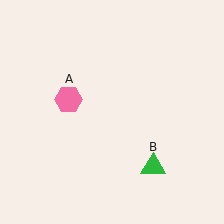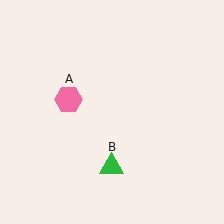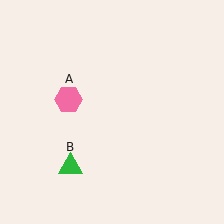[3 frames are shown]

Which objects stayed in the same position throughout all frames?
Pink hexagon (object A) remained stationary.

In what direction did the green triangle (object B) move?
The green triangle (object B) moved left.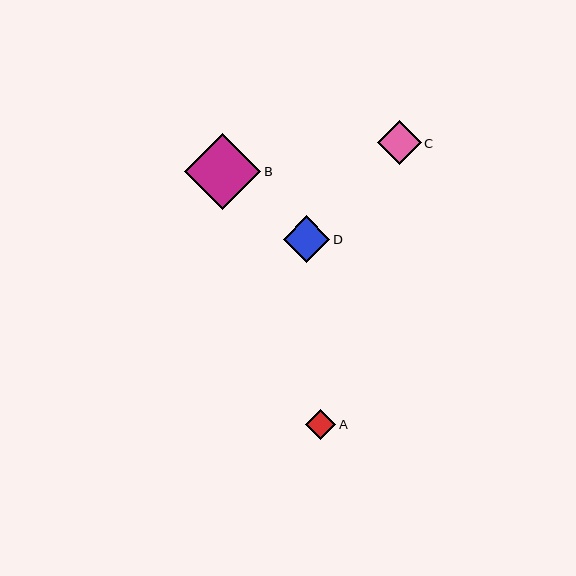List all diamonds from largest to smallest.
From largest to smallest: B, D, C, A.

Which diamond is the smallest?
Diamond A is the smallest with a size of approximately 30 pixels.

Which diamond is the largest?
Diamond B is the largest with a size of approximately 76 pixels.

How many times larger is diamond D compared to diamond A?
Diamond D is approximately 1.5 times the size of diamond A.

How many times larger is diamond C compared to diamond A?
Diamond C is approximately 1.5 times the size of diamond A.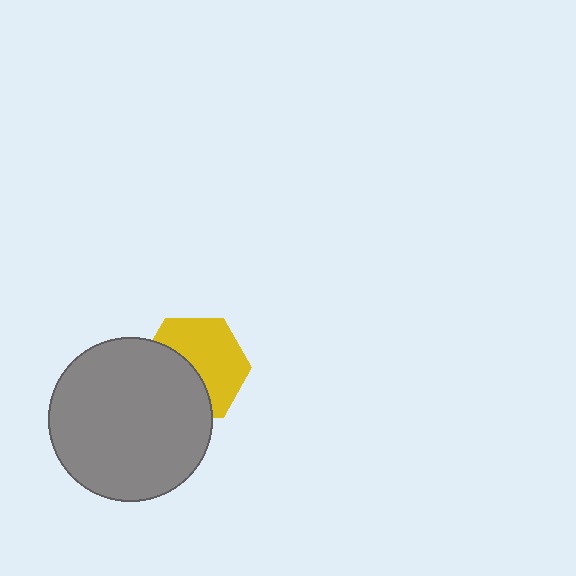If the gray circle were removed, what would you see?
You would see the complete yellow hexagon.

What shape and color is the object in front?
The object in front is a gray circle.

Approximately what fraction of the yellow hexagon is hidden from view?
Roughly 43% of the yellow hexagon is hidden behind the gray circle.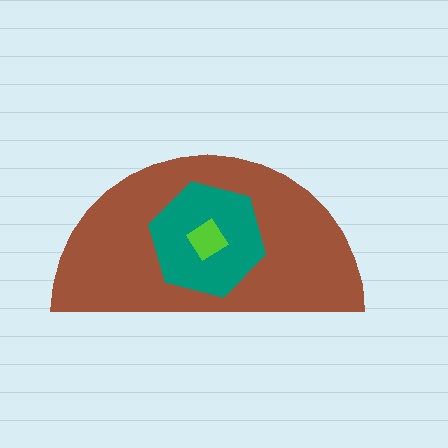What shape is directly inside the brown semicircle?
The teal hexagon.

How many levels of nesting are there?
3.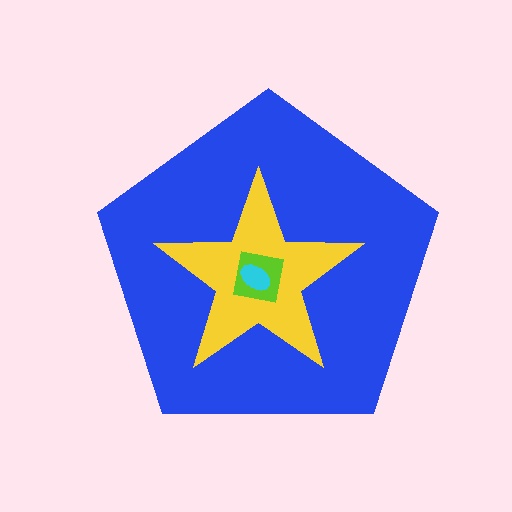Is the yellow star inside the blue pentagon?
Yes.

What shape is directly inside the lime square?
The cyan ellipse.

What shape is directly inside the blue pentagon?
The yellow star.